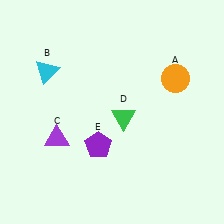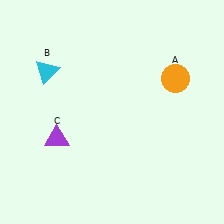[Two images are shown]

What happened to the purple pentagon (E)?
The purple pentagon (E) was removed in Image 2. It was in the bottom-left area of Image 1.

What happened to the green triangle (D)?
The green triangle (D) was removed in Image 2. It was in the bottom-right area of Image 1.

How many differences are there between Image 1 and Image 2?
There are 2 differences between the two images.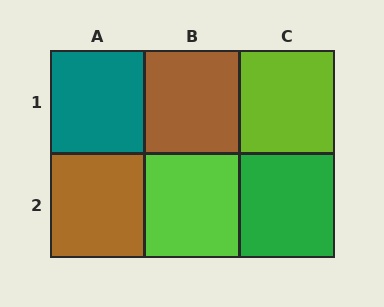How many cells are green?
1 cell is green.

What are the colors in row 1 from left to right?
Teal, brown, lime.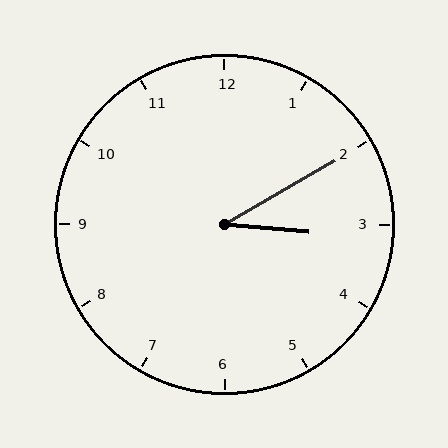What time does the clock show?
3:10.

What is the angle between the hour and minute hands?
Approximately 35 degrees.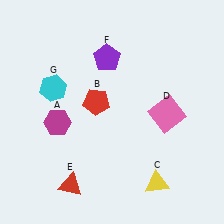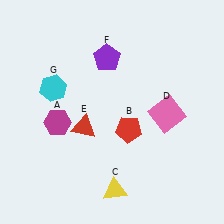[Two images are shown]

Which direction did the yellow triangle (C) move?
The yellow triangle (C) moved left.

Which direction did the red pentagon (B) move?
The red pentagon (B) moved right.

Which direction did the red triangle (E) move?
The red triangle (E) moved up.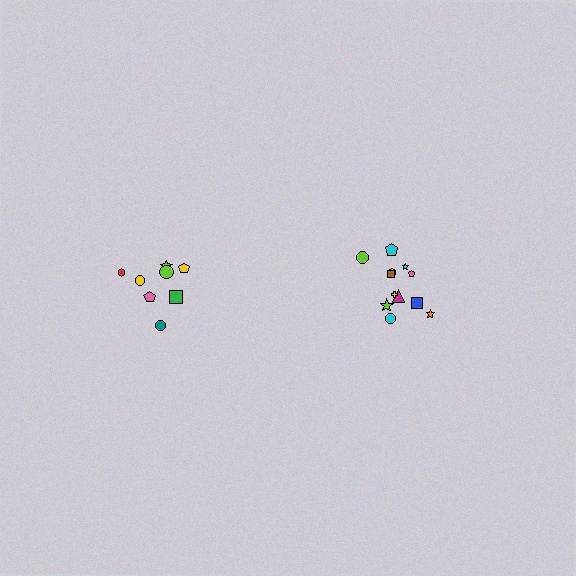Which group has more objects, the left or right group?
The right group.